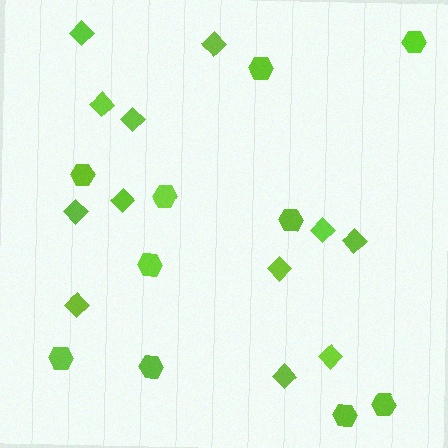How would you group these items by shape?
There are 2 groups: one group of diamonds (12) and one group of hexagons (10).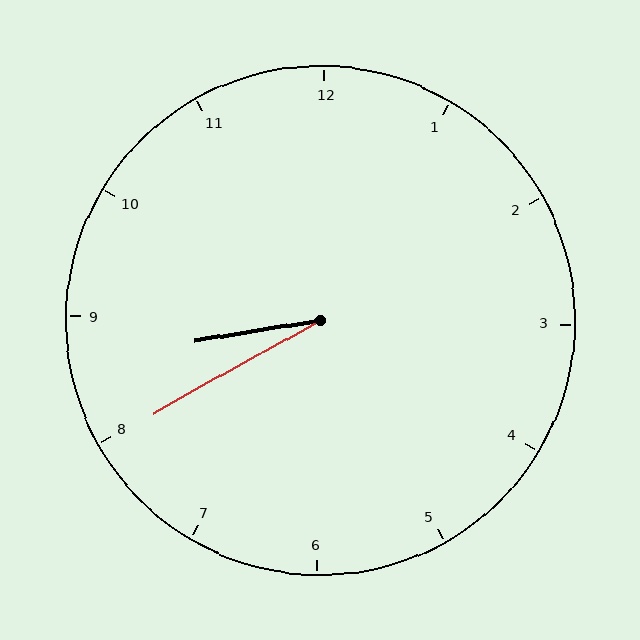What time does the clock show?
8:40.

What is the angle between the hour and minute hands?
Approximately 20 degrees.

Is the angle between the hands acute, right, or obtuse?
It is acute.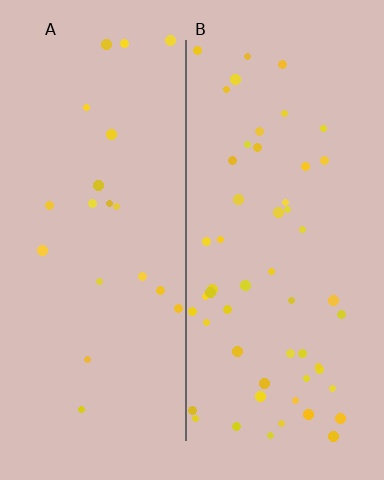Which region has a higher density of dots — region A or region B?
B (the right).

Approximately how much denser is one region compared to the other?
Approximately 2.6× — region B over region A.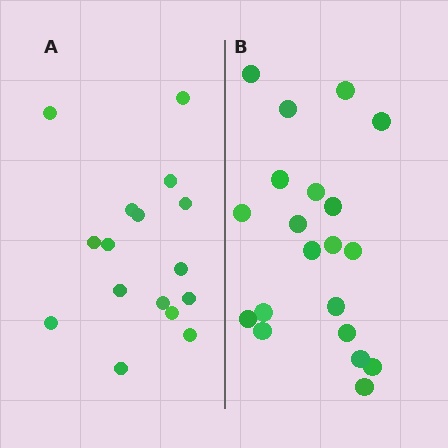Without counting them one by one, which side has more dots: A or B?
Region B (the right region) has more dots.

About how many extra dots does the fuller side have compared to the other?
Region B has about 4 more dots than region A.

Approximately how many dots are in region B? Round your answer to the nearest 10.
About 20 dots.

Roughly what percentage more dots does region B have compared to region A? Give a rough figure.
About 25% more.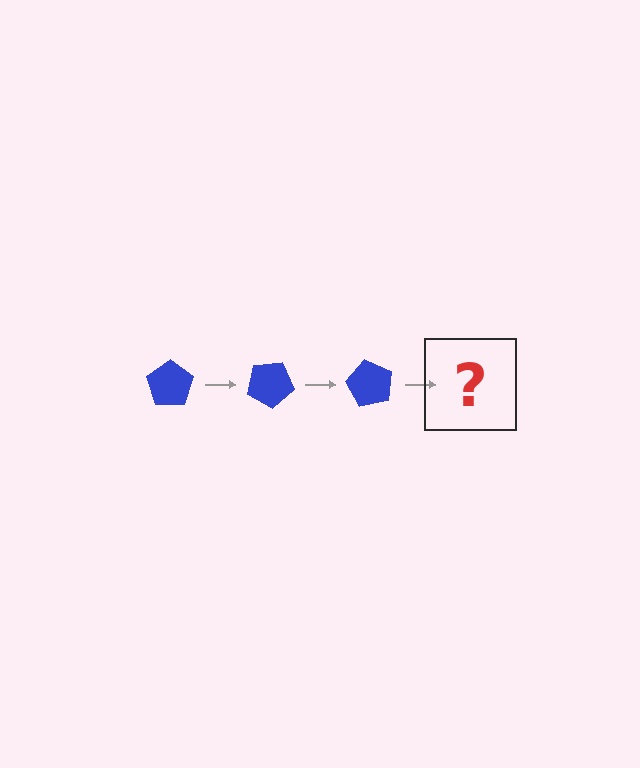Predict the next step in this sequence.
The next step is a blue pentagon rotated 90 degrees.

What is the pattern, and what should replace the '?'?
The pattern is that the pentagon rotates 30 degrees each step. The '?' should be a blue pentagon rotated 90 degrees.